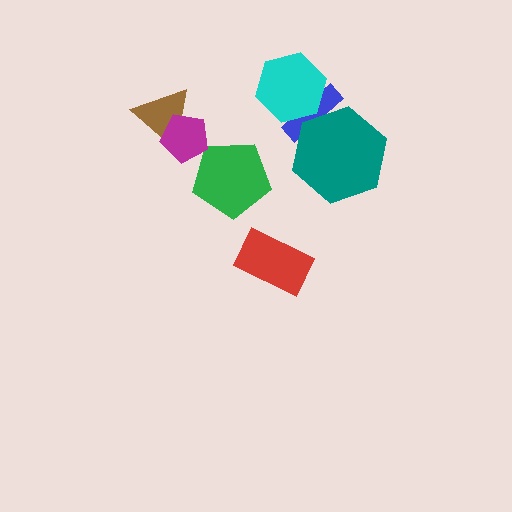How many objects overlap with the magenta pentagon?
1 object overlaps with the magenta pentagon.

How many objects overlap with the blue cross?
2 objects overlap with the blue cross.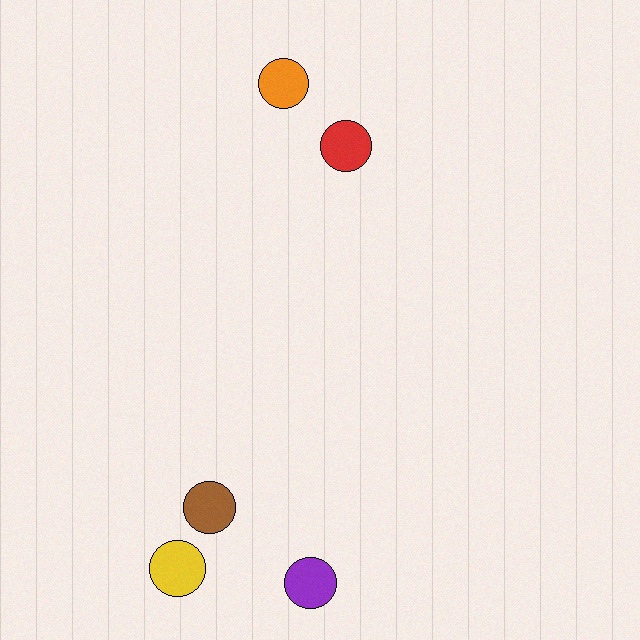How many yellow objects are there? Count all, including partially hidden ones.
There is 1 yellow object.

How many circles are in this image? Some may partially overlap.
There are 5 circles.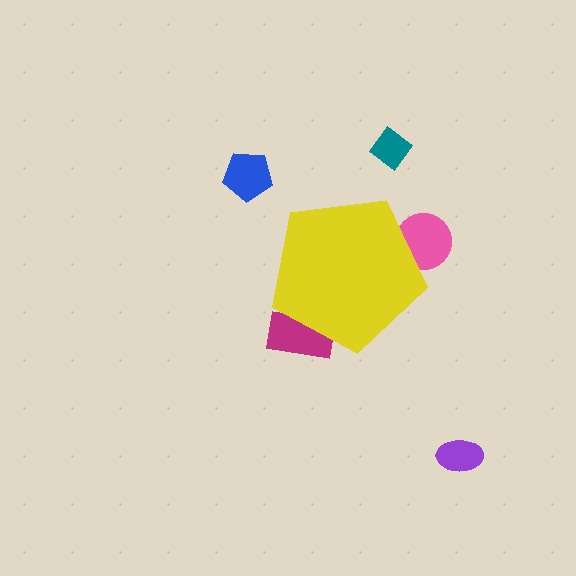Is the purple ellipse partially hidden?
No, the purple ellipse is fully visible.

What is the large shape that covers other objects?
A yellow pentagon.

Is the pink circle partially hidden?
Yes, the pink circle is partially hidden behind the yellow pentagon.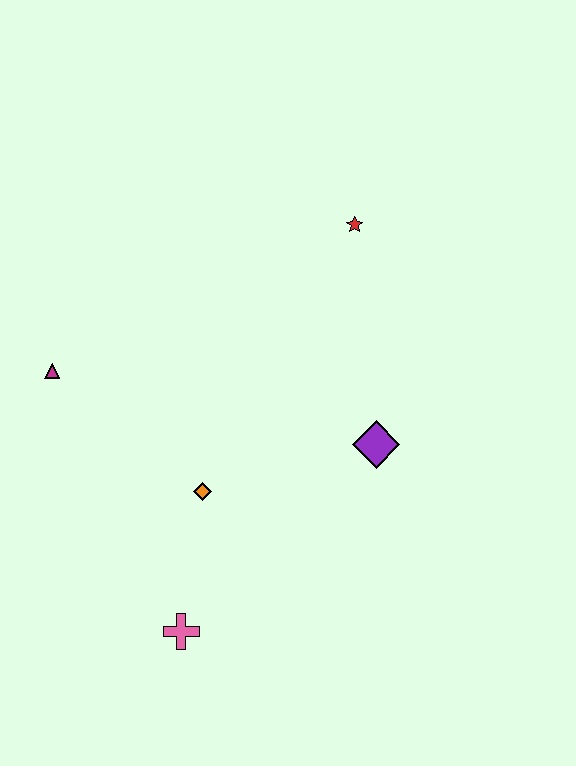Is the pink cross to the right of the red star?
No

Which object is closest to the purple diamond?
The orange diamond is closest to the purple diamond.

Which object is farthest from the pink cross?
The red star is farthest from the pink cross.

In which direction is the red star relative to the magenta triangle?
The red star is to the right of the magenta triangle.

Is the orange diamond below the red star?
Yes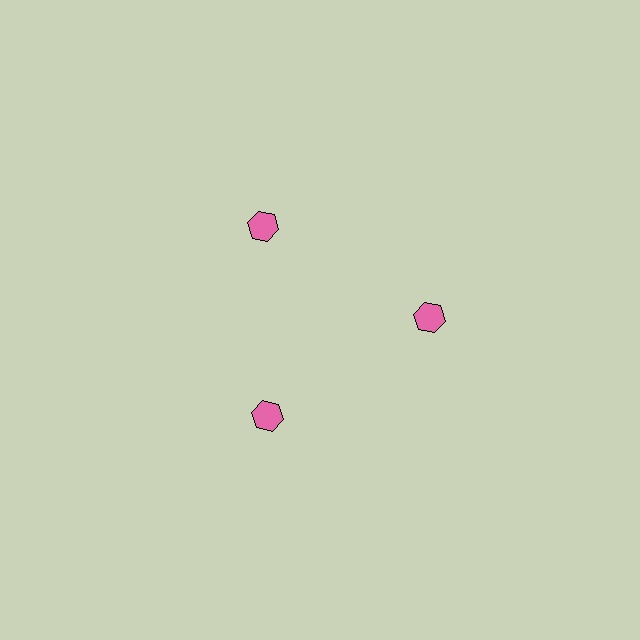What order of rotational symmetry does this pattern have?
This pattern has 3-fold rotational symmetry.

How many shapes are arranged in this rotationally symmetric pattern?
There are 3 shapes, arranged in 3 groups of 1.